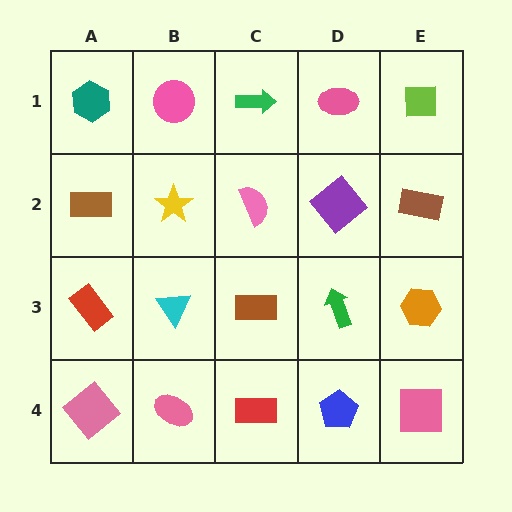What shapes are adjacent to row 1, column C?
A pink semicircle (row 2, column C), a pink circle (row 1, column B), a pink ellipse (row 1, column D).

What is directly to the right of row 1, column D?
A lime square.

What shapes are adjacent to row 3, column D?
A purple diamond (row 2, column D), a blue pentagon (row 4, column D), a brown rectangle (row 3, column C), an orange hexagon (row 3, column E).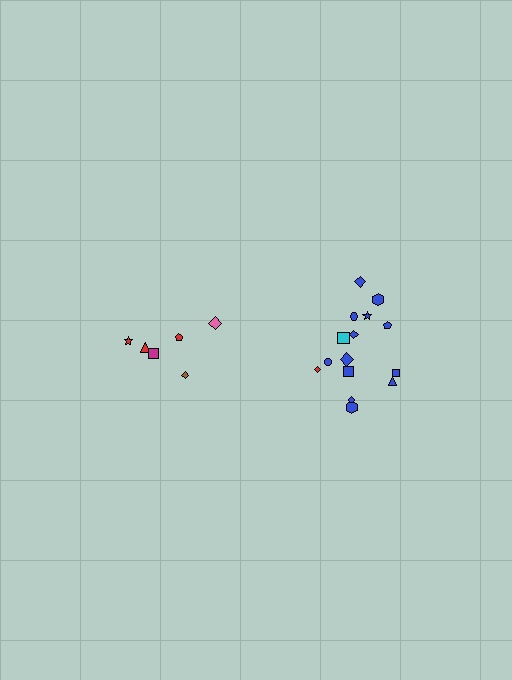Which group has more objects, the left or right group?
The right group.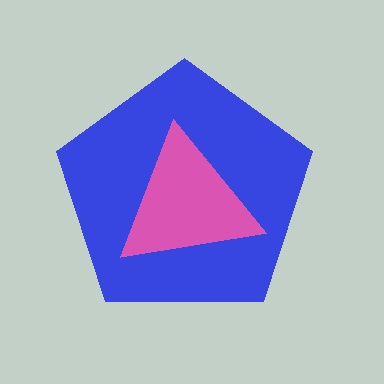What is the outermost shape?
The blue pentagon.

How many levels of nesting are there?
2.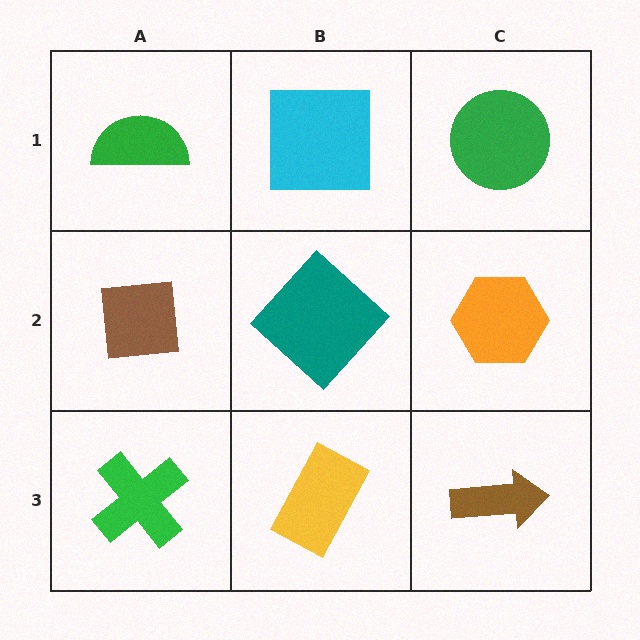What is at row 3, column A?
A green cross.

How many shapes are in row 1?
3 shapes.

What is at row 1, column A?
A green semicircle.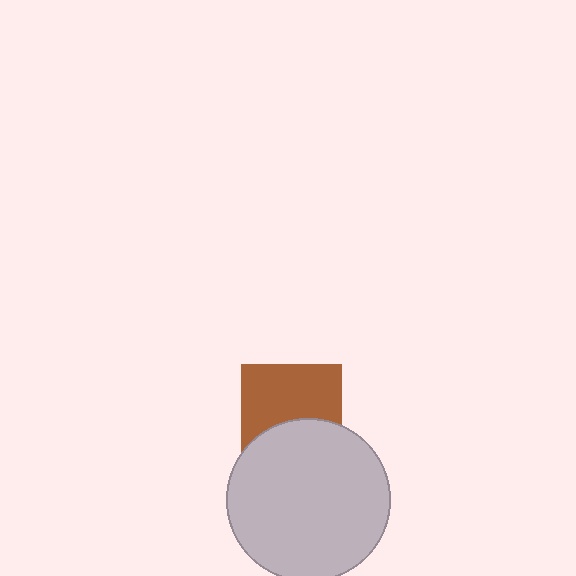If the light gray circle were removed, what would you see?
You would see the complete brown square.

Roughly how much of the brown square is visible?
About half of it is visible (roughly 61%).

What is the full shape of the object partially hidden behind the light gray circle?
The partially hidden object is a brown square.